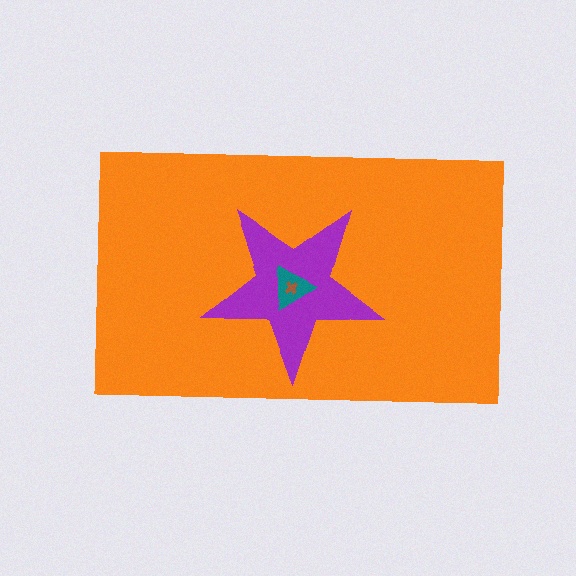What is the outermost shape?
The orange rectangle.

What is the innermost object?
The brown cross.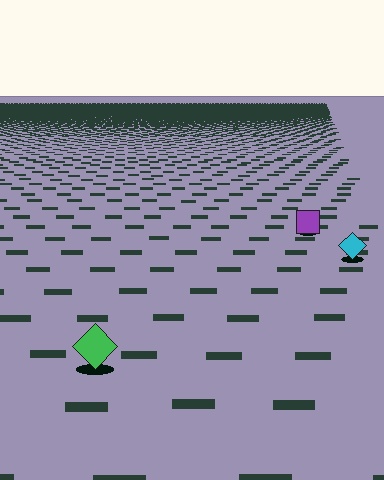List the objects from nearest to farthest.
From nearest to farthest: the green diamond, the cyan diamond, the purple square.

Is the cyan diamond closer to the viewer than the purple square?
Yes. The cyan diamond is closer — you can tell from the texture gradient: the ground texture is coarser near it.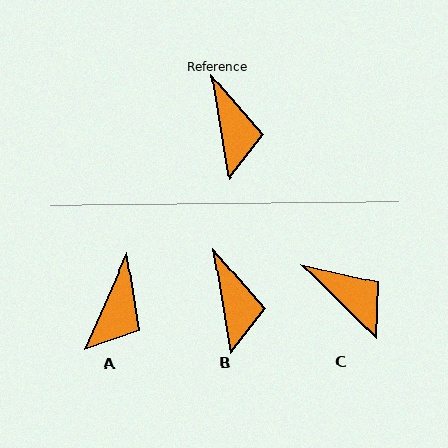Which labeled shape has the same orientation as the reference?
B.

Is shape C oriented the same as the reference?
No, it is off by about 35 degrees.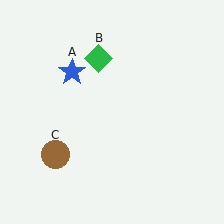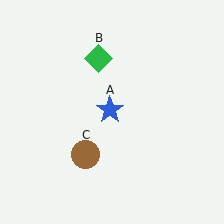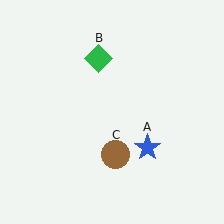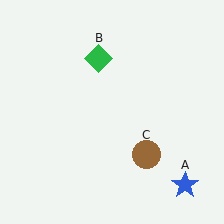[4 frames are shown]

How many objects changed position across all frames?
2 objects changed position: blue star (object A), brown circle (object C).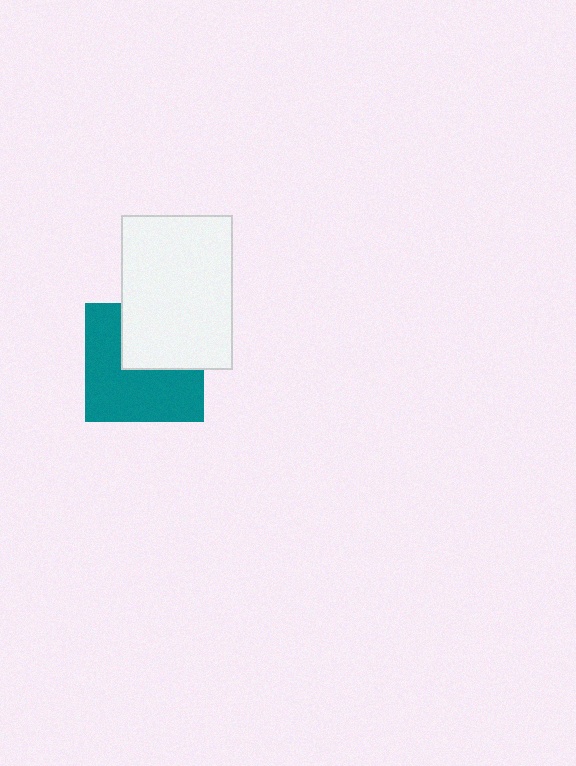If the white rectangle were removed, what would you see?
You would see the complete teal square.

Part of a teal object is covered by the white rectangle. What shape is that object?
It is a square.